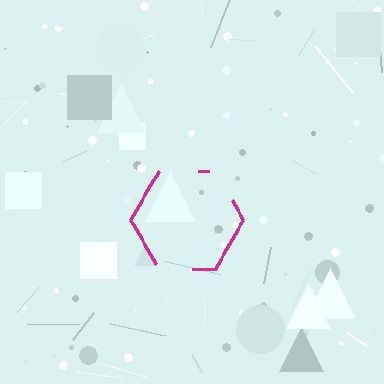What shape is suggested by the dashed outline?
The dashed outline suggests a hexagon.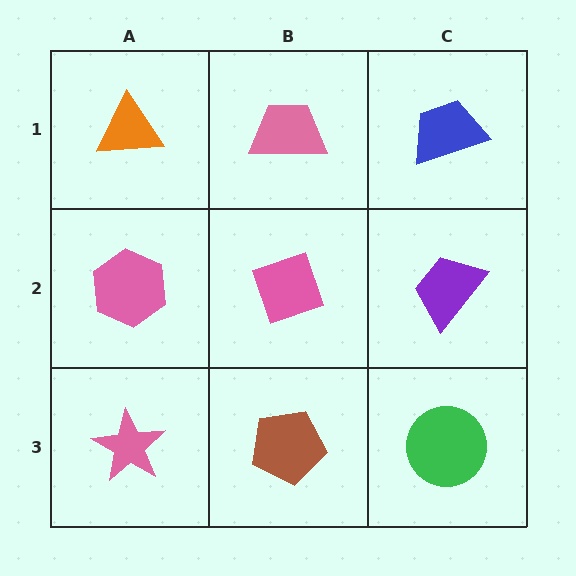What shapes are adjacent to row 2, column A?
An orange triangle (row 1, column A), a pink star (row 3, column A), a pink diamond (row 2, column B).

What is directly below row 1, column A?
A pink hexagon.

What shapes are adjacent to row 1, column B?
A pink diamond (row 2, column B), an orange triangle (row 1, column A), a blue trapezoid (row 1, column C).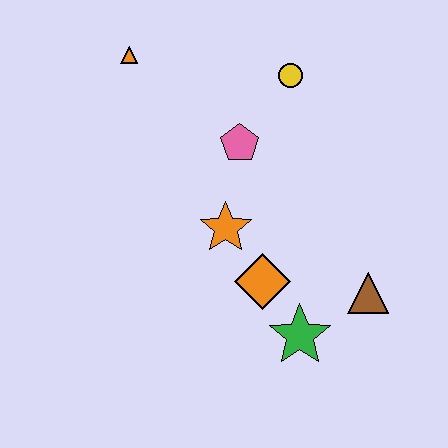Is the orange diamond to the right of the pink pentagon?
Yes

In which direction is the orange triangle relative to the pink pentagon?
The orange triangle is to the left of the pink pentagon.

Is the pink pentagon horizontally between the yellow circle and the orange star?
Yes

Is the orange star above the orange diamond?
Yes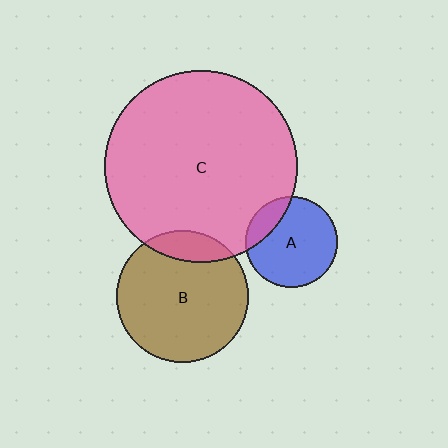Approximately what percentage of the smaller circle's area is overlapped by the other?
Approximately 20%.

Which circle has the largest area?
Circle C (pink).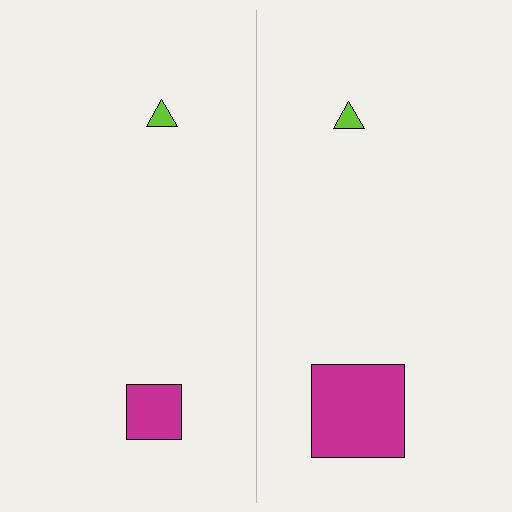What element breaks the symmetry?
The magenta square on the right side has a different size than its mirror counterpart.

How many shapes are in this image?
There are 4 shapes in this image.